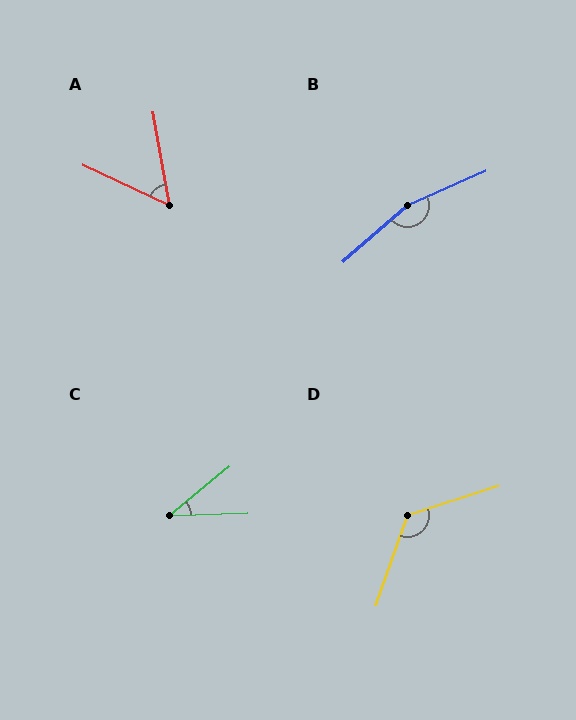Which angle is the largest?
B, at approximately 162 degrees.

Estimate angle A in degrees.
Approximately 55 degrees.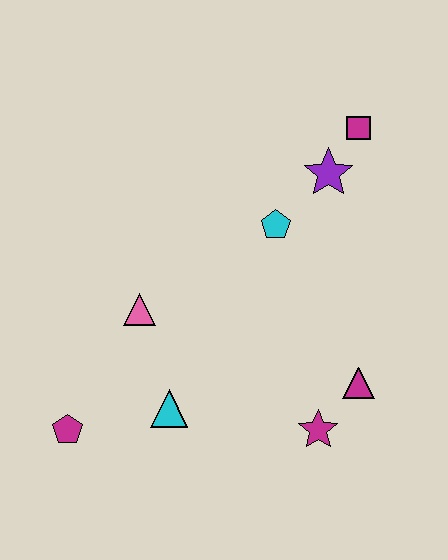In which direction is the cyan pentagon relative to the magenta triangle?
The cyan pentagon is above the magenta triangle.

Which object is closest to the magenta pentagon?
The cyan triangle is closest to the magenta pentagon.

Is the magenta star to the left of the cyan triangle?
No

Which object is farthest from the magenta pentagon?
The magenta square is farthest from the magenta pentagon.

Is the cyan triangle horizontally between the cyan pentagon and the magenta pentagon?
Yes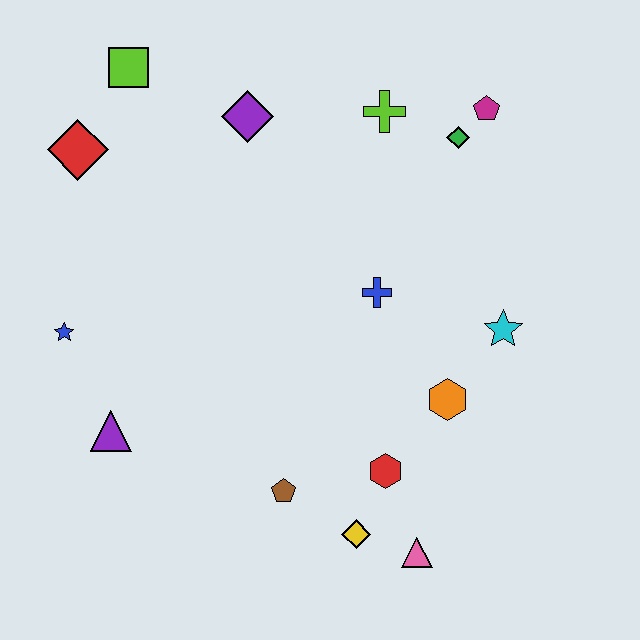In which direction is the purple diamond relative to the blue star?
The purple diamond is above the blue star.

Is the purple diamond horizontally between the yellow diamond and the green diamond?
No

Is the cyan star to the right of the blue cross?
Yes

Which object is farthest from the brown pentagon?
The lime square is farthest from the brown pentagon.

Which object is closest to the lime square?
The red diamond is closest to the lime square.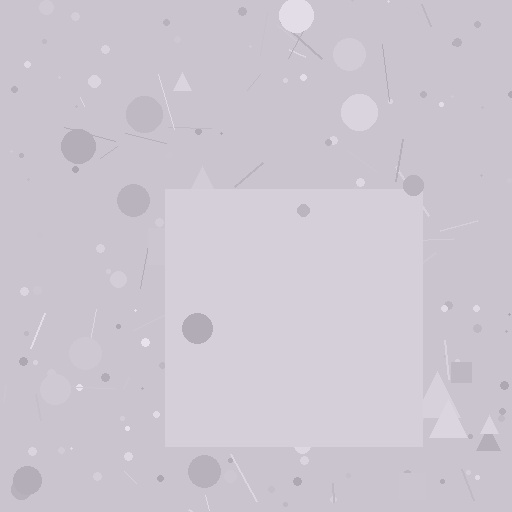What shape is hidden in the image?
A square is hidden in the image.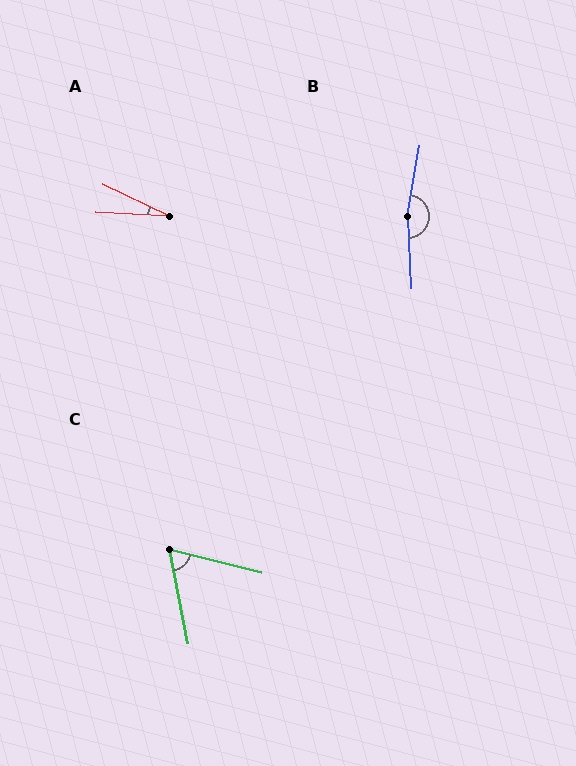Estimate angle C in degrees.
Approximately 65 degrees.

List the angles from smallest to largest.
A (23°), C (65°), B (167°).